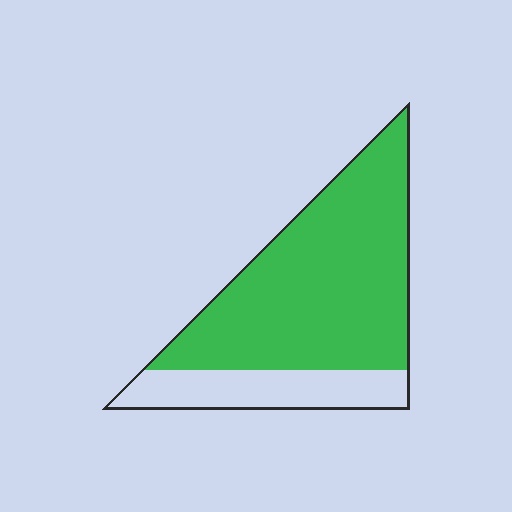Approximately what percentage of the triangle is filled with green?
Approximately 75%.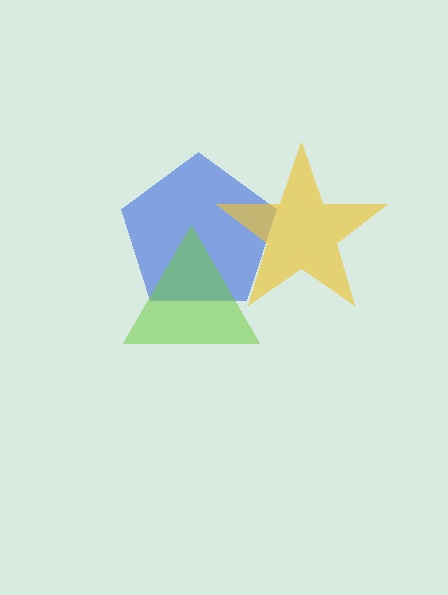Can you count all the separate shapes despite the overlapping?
Yes, there are 3 separate shapes.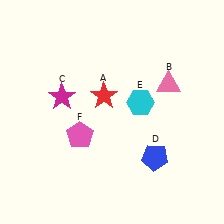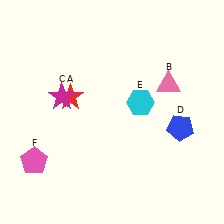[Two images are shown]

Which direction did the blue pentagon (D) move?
The blue pentagon (D) moved up.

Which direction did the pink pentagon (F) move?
The pink pentagon (F) moved left.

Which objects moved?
The objects that moved are: the red star (A), the blue pentagon (D), the pink pentagon (F).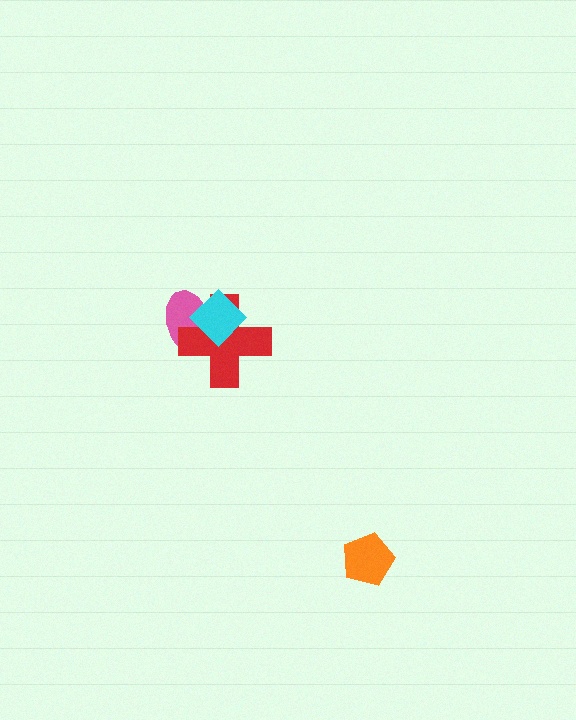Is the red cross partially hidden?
Yes, it is partially covered by another shape.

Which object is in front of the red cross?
The cyan diamond is in front of the red cross.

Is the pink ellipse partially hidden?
Yes, it is partially covered by another shape.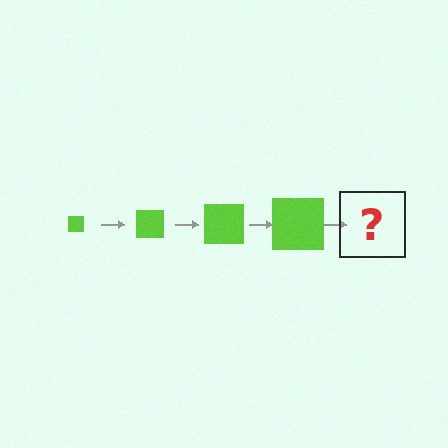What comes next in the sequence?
The next element should be a lime square, larger than the previous one.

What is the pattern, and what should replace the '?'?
The pattern is that the square gets progressively larger each step. The '?' should be a lime square, larger than the previous one.